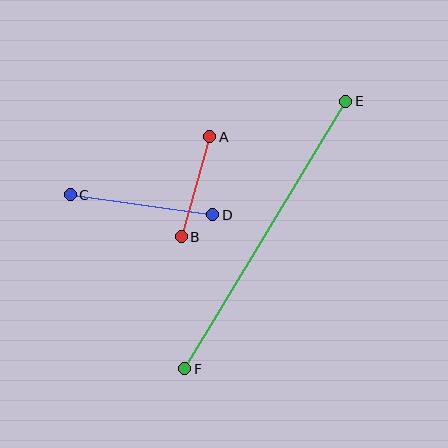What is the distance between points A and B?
The distance is approximately 104 pixels.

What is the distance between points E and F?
The distance is approximately 312 pixels.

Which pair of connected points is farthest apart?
Points E and F are farthest apart.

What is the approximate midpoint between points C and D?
The midpoint is at approximately (141, 205) pixels.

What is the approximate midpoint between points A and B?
The midpoint is at approximately (196, 187) pixels.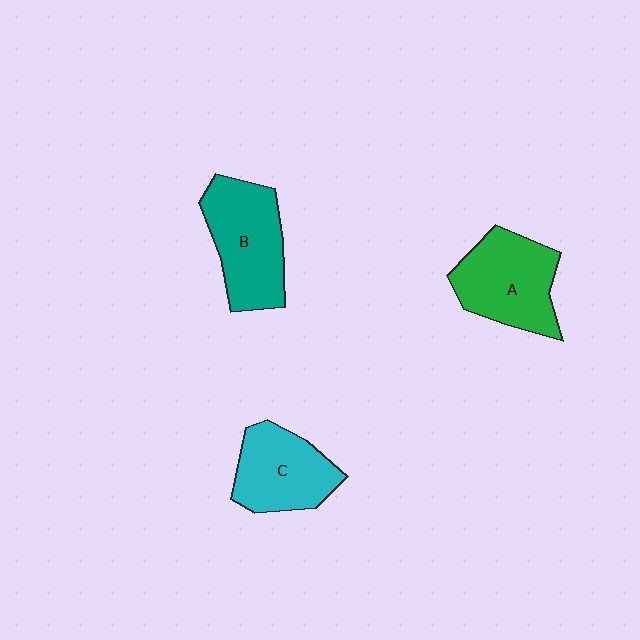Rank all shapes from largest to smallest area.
From largest to smallest: B (teal), A (green), C (cyan).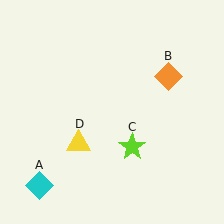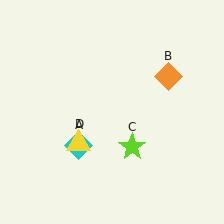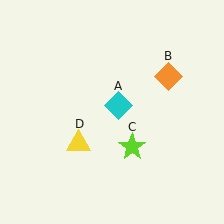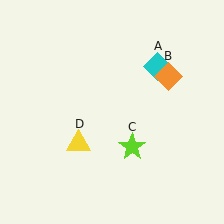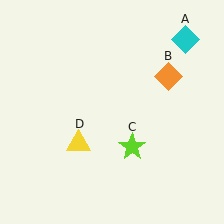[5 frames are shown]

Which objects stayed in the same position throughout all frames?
Orange diamond (object B) and lime star (object C) and yellow triangle (object D) remained stationary.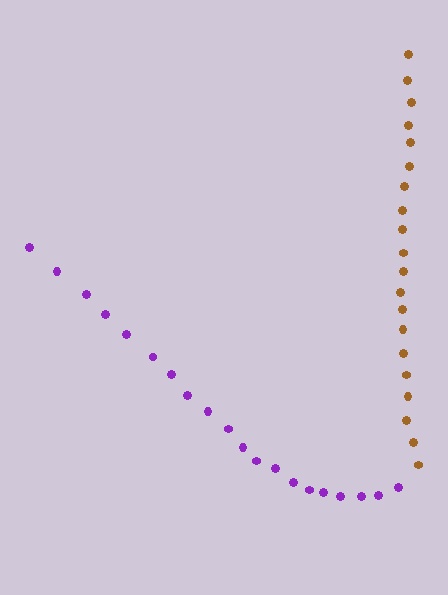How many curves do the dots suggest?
There are 2 distinct paths.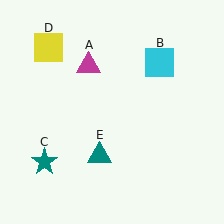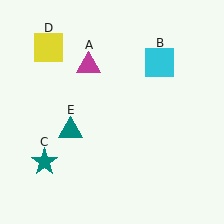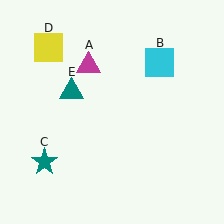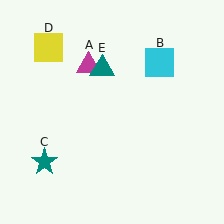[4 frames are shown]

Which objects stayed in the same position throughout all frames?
Magenta triangle (object A) and cyan square (object B) and teal star (object C) and yellow square (object D) remained stationary.